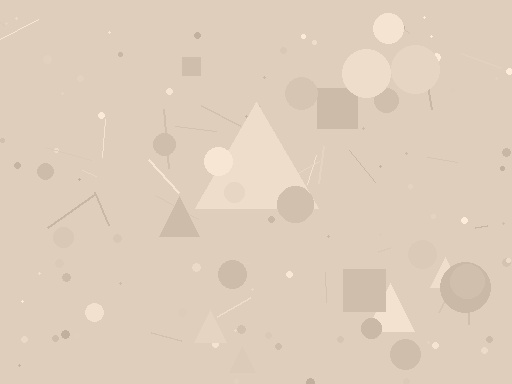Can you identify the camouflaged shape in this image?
The camouflaged shape is a triangle.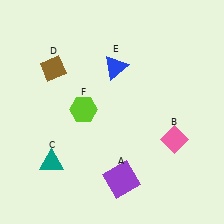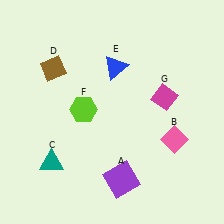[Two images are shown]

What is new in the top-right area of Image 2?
A magenta diamond (G) was added in the top-right area of Image 2.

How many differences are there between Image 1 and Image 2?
There is 1 difference between the two images.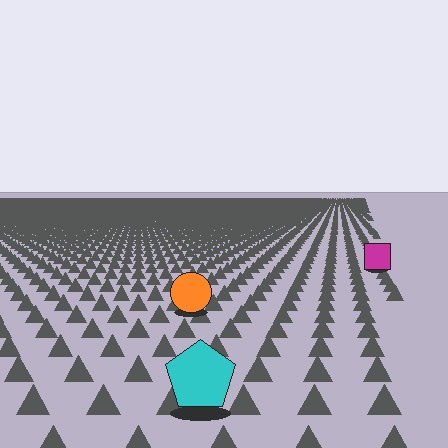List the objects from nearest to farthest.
From nearest to farthest: the cyan pentagon, the orange circle, the magenta square.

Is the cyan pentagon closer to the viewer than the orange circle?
Yes. The cyan pentagon is closer — you can tell from the texture gradient: the ground texture is coarser near it.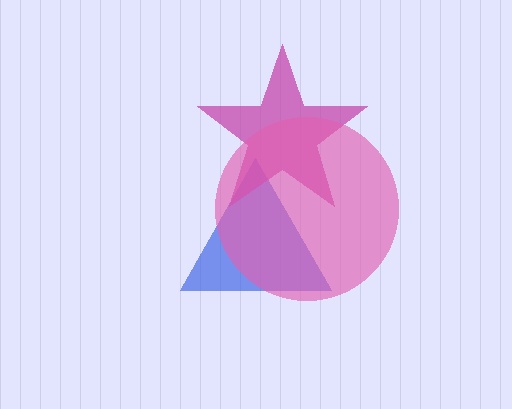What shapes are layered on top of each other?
The layered shapes are: a blue triangle, a magenta star, a pink circle.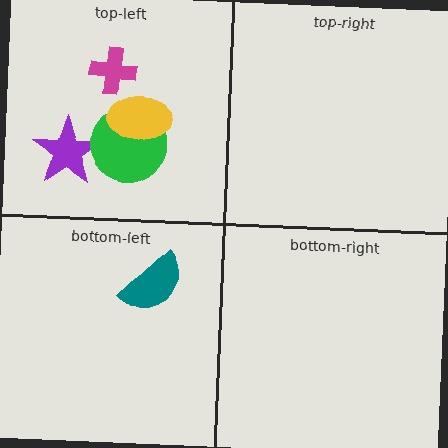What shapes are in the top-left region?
The magenta cross, the purple star, the green circle, the yellow ellipse.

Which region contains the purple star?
The top-left region.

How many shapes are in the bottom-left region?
1.